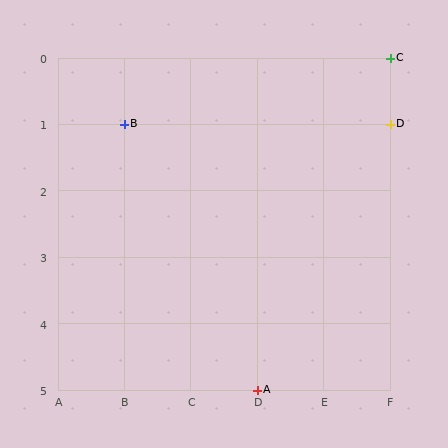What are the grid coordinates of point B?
Point B is at grid coordinates (B, 1).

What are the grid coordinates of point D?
Point D is at grid coordinates (F, 1).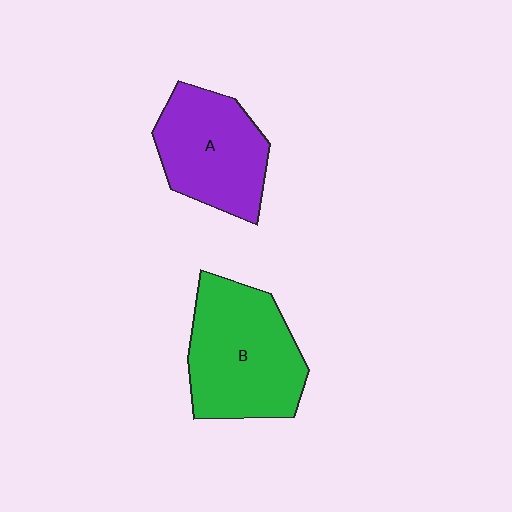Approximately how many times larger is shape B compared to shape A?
Approximately 1.2 times.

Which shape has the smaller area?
Shape A (purple).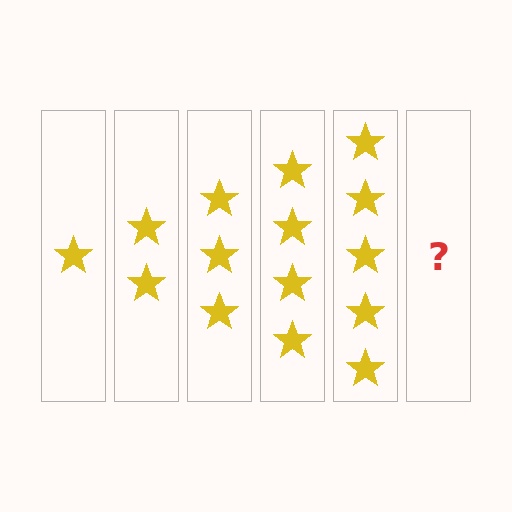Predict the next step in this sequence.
The next step is 6 stars.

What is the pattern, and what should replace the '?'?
The pattern is that each step adds one more star. The '?' should be 6 stars.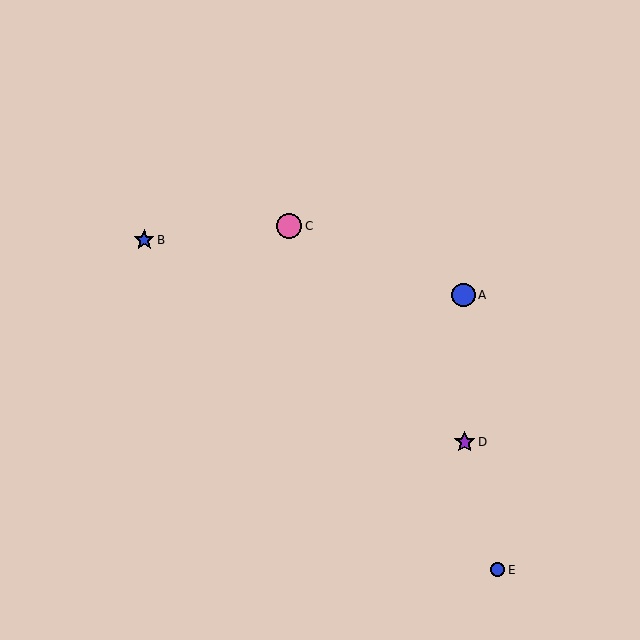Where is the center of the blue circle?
The center of the blue circle is at (464, 295).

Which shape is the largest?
The pink circle (labeled C) is the largest.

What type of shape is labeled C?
Shape C is a pink circle.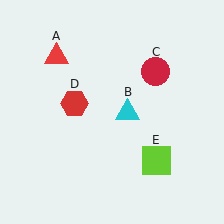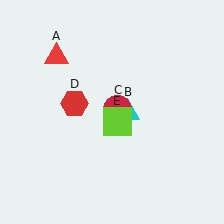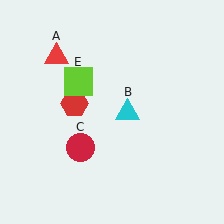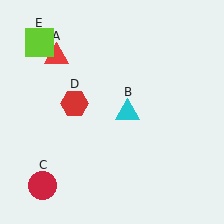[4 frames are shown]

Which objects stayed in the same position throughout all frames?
Red triangle (object A) and cyan triangle (object B) and red hexagon (object D) remained stationary.